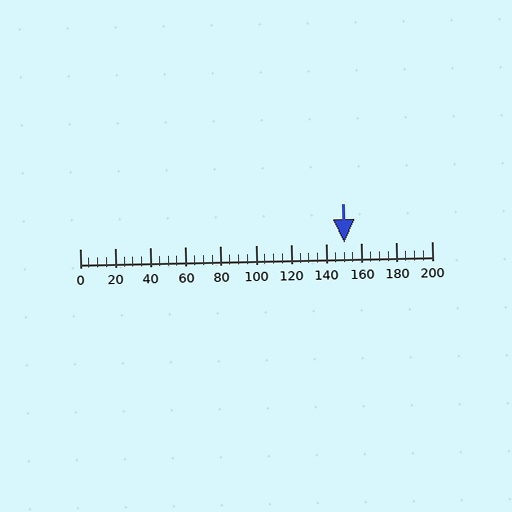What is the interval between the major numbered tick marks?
The major tick marks are spaced 20 units apart.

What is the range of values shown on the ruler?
The ruler shows values from 0 to 200.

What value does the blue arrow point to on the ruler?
The blue arrow points to approximately 150.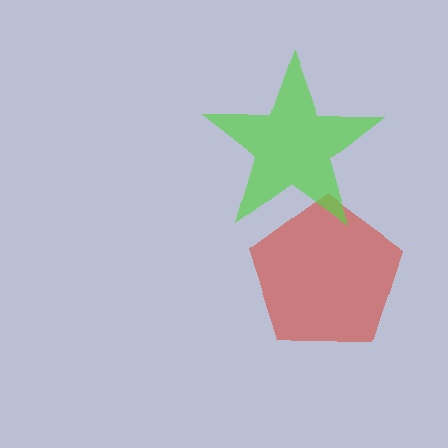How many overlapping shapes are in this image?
There are 2 overlapping shapes in the image.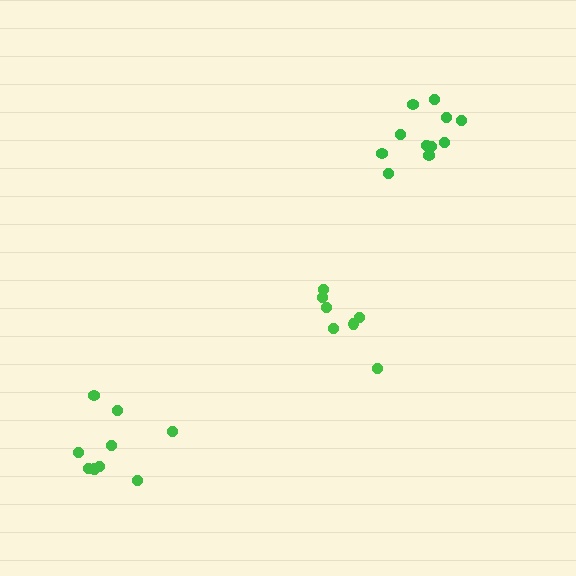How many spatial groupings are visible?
There are 3 spatial groupings.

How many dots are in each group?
Group 1: 7 dots, Group 2: 11 dots, Group 3: 9 dots (27 total).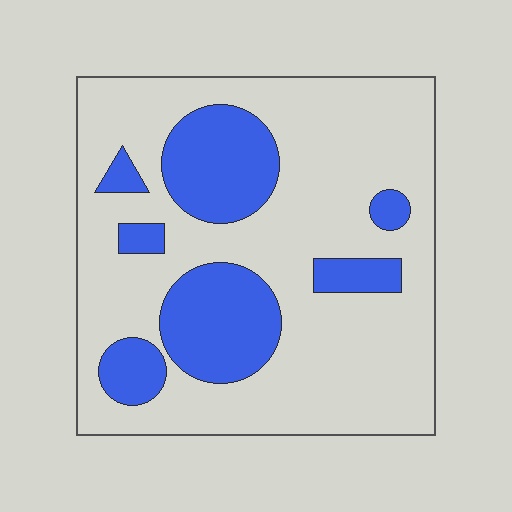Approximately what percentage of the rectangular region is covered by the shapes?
Approximately 25%.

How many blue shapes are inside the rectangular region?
7.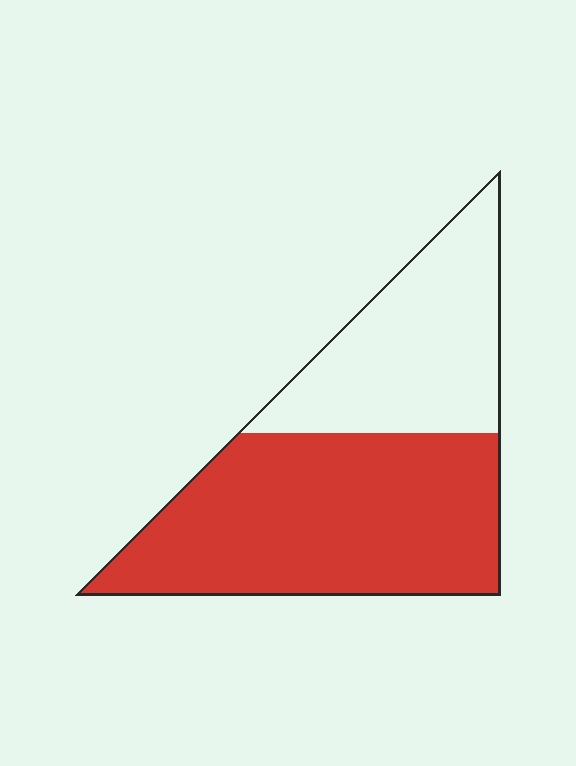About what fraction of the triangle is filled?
About five eighths (5/8).